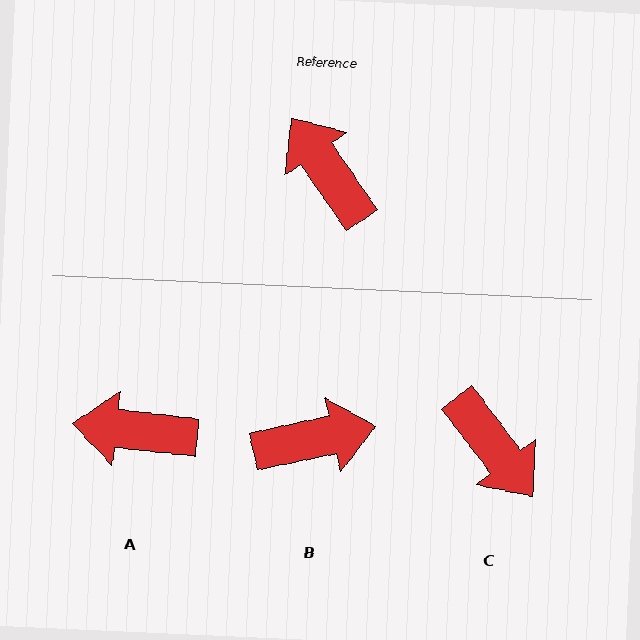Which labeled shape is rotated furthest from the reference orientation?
C, about 177 degrees away.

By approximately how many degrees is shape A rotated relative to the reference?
Approximately 49 degrees counter-clockwise.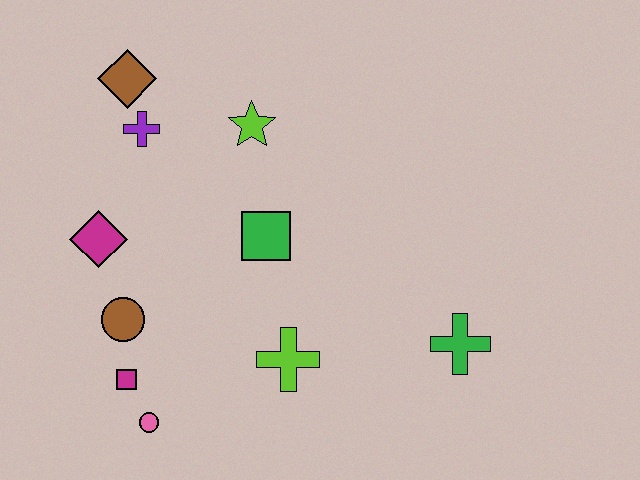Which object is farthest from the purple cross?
The green cross is farthest from the purple cross.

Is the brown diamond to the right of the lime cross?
No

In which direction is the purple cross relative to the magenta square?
The purple cross is above the magenta square.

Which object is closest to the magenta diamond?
The brown circle is closest to the magenta diamond.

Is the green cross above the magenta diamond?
No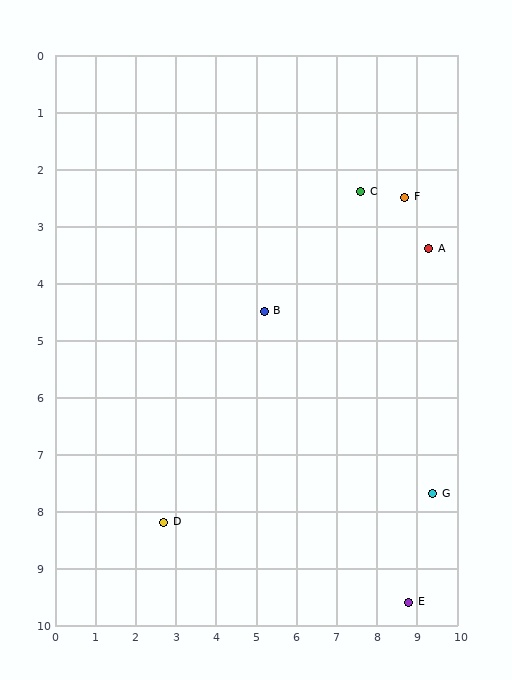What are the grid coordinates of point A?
Point A is at approximately (9.3, 3.4).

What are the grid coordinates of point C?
Point C is at approximately (7.6, 2.4).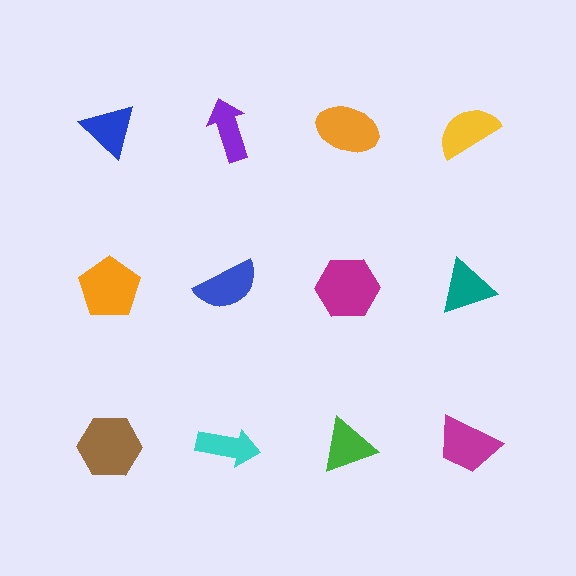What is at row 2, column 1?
An orange pentagon.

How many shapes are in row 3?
4 shapes.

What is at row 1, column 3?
An orange ellipse.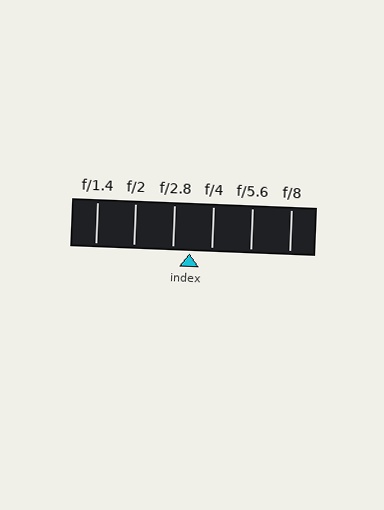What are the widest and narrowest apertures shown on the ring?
The widest aperture shown is f/1.4 and the narrowest is f/8.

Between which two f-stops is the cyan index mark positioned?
The index mark is between f/2.8 and f/4.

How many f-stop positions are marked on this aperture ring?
There are 6 f-stop positions marked.